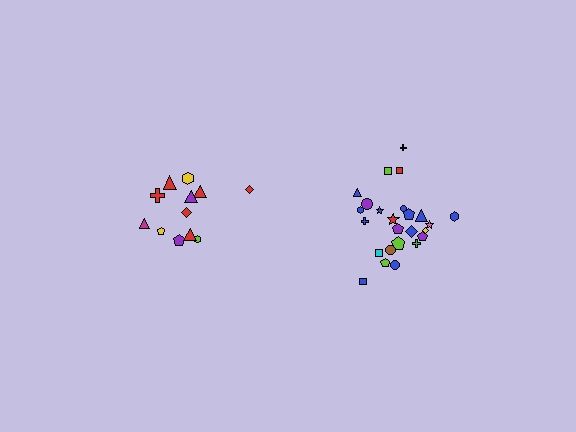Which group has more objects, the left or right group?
The right group.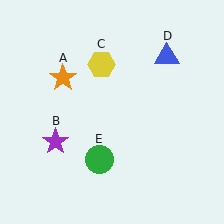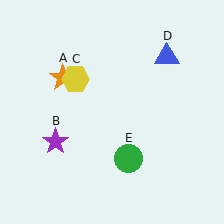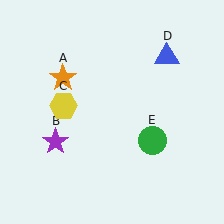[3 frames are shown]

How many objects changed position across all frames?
2 objects changed position: yellow hexagon (object C), green circle (object E).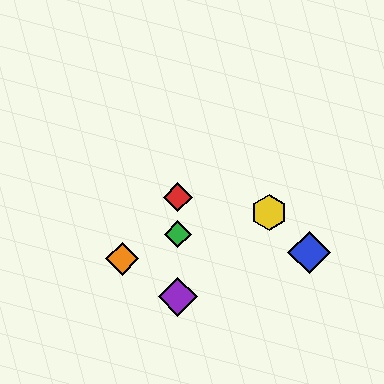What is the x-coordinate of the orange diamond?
The orange diamond is at x≈122.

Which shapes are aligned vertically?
The red diamond, the green diamond, the purple diamond are aligned vertically.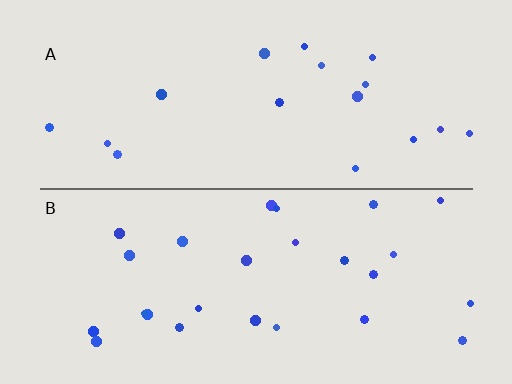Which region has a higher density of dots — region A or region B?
B (the bottom).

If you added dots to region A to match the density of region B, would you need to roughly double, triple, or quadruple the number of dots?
Approximately double.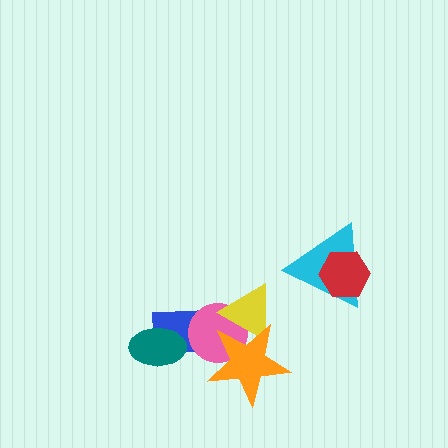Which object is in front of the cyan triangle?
The red hexagon is in front of the cyan triangle.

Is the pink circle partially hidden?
Yes, it is partially covered by another shape.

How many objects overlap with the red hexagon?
1 object overlaps with the red hexagon.